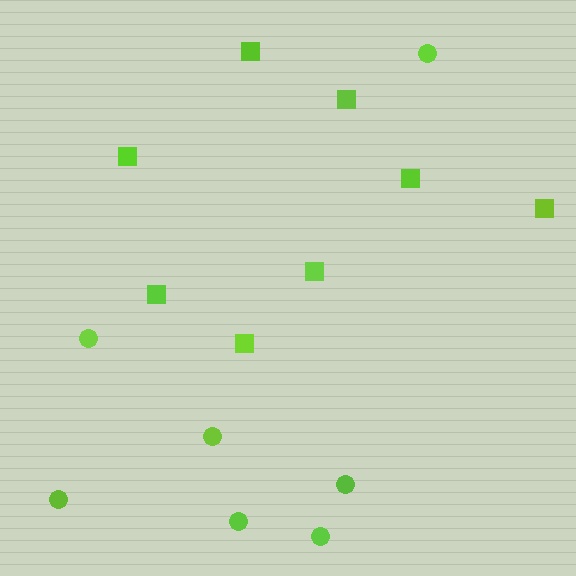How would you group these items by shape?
There are 2 groups: one group of circles (7) and one group of squares (8).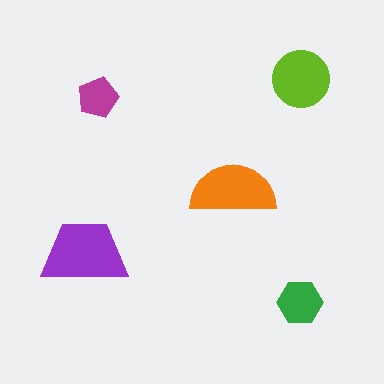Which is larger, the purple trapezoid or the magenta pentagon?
The purple trapezoid.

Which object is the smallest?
The magenta pentagon.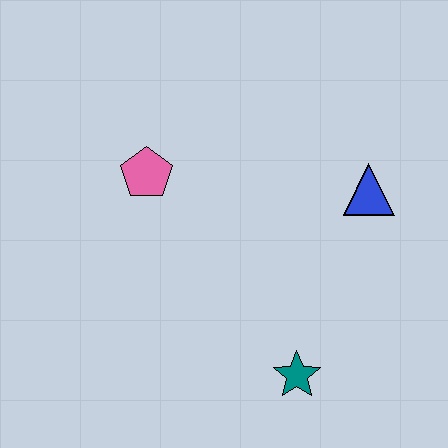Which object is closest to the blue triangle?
The teal star is closest to the blue triangle.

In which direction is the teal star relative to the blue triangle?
The teal star is below the blue triangle.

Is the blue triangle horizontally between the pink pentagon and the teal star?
No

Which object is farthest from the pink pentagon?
The teal star is farthest from the pink pentagon.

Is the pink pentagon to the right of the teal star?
No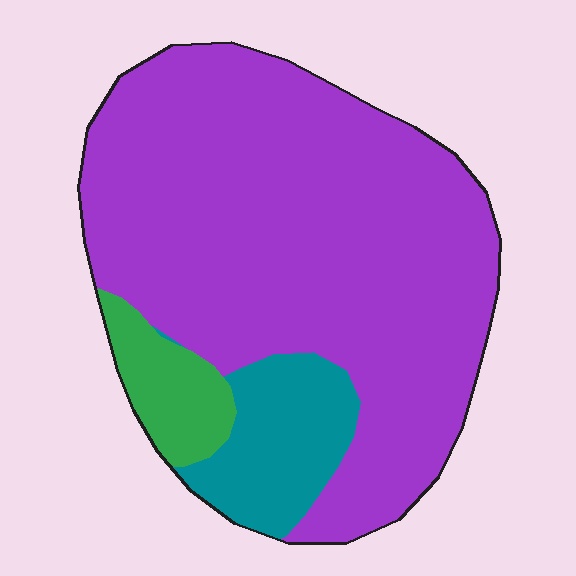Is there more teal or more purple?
Purple.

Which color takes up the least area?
Green, at roughly 10%.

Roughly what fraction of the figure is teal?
Teal covers about 15% of the figure.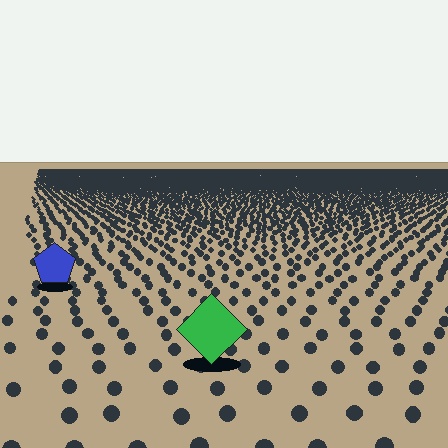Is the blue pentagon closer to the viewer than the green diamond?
No. The green diamond is closer — you can tell from the texture gradient: the ground texture is coarser near it.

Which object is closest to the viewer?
The green diamond is closest. The texture marks near it are larger and more spread out.